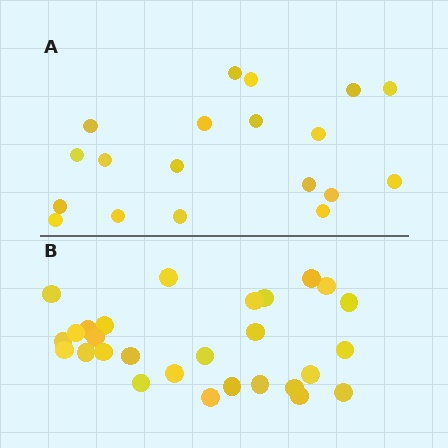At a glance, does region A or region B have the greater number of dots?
Region B (the bottom region) has more dots.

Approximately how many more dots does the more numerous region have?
Region B has roughly 8 or so more dots than region A.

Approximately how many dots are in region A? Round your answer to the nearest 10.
About 20 dots. (The exact count is 19, which rounds to 20.)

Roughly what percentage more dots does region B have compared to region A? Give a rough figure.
About 45% more.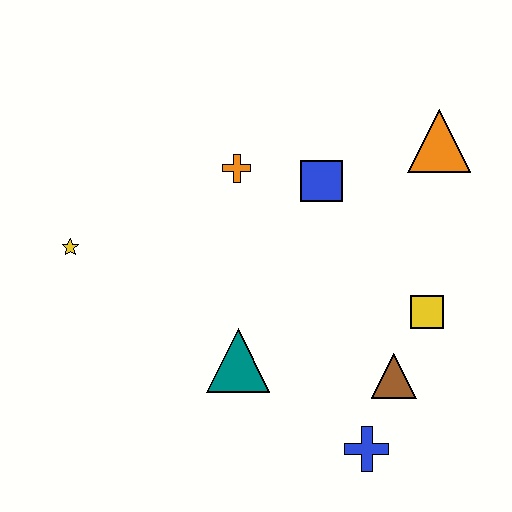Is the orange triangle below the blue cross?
No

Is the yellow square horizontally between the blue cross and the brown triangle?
No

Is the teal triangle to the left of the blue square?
Yes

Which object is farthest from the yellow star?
The orange triangle is farthest from the yellow star.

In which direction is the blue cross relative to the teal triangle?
The blue cross is to the right of the teal triangle.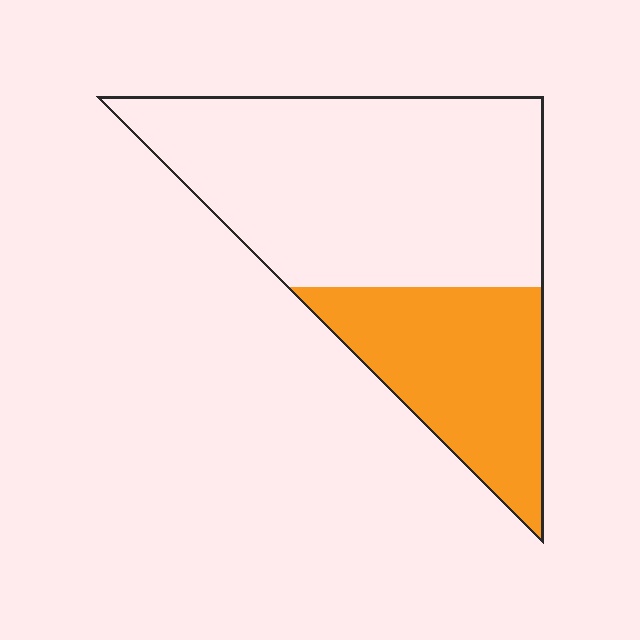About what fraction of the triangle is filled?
About one third (1/3).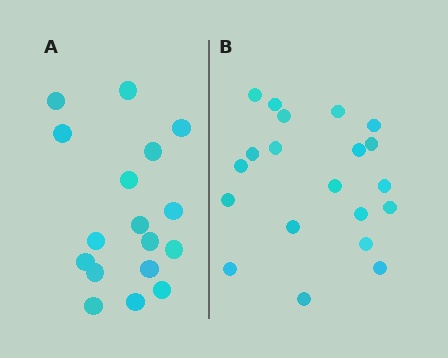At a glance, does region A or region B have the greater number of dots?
Region B (the right region) has more dots.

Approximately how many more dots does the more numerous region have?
Region B has just a few more — roughly 2 or 3 more dots than region A.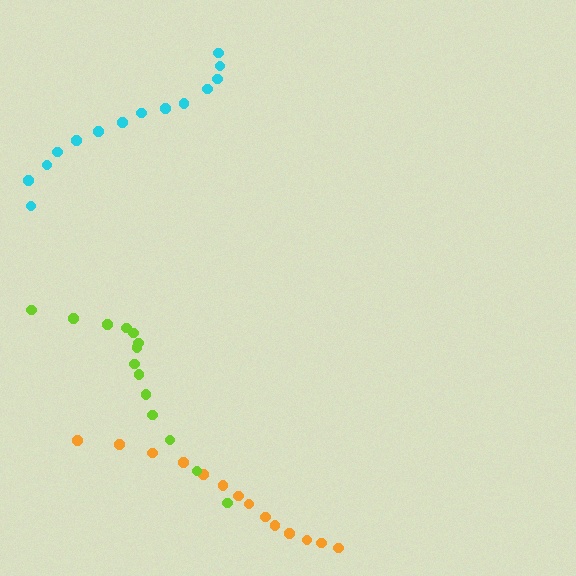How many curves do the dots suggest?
There are 3 distinct paths.